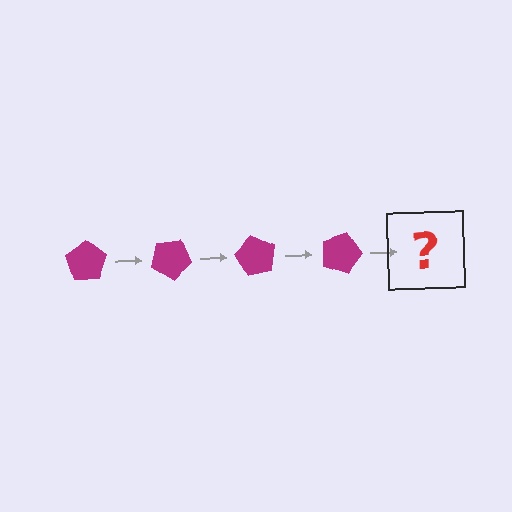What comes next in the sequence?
The next element should be a magenta pentagon rotated 120 degrees.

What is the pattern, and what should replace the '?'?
The pattern is that the pentagon rotates 30 degrees each step. The '?' should be a magenta pentagon rotated 120 degrees.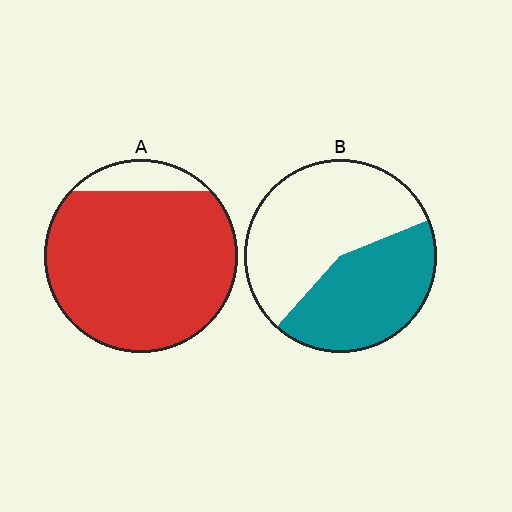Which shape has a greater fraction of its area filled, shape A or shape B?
Shape A.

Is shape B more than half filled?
No.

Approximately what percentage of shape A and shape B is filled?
A is approximately 90% and B is approximately 45%.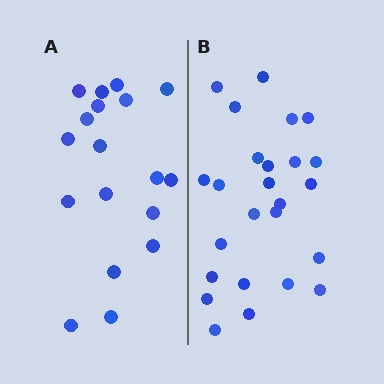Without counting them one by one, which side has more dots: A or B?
Region B (the right region) has more dots.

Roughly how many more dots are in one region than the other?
Region B has roughly 8 or so more dots than region A.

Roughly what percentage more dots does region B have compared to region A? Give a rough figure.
About 40% more.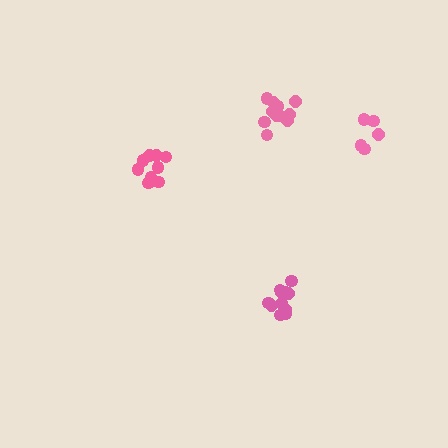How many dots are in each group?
Group 1: 11 dots, Group 2: 5 dots, Group 3: 9 dots, Group 4: 11 dots (36 total).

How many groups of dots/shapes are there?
There are 4 groups.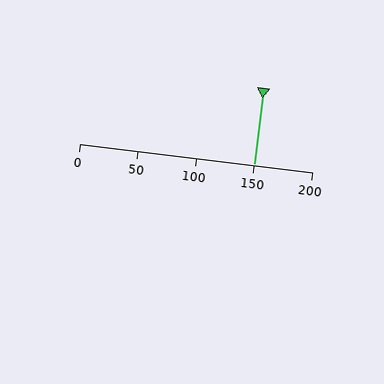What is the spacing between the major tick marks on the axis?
The major ticks are spaced 50 apart.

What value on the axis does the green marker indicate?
The marker indicates approximately 150.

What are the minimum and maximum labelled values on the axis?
The axis runs from 0 to 200.